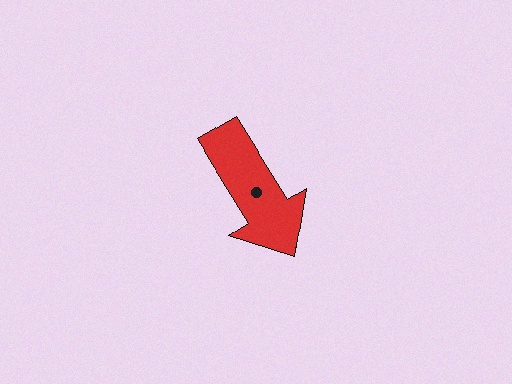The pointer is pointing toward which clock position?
Roughly 5 o'clock.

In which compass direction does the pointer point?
Southeast.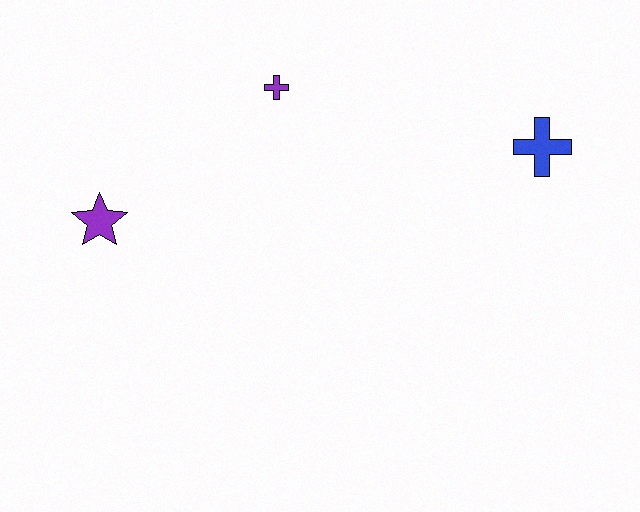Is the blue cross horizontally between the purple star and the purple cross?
No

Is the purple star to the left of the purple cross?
Yes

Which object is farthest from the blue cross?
The purple star is farthest from the blue cross.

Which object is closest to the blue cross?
The purple cross is closest to the blue cross.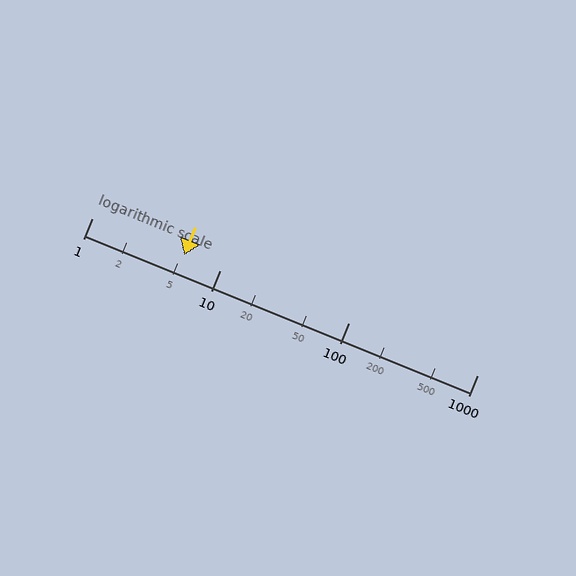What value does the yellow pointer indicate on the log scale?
The pointer indicates approximately 5.2.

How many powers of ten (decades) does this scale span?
The scale spans 3 decades, from 1 to 1000.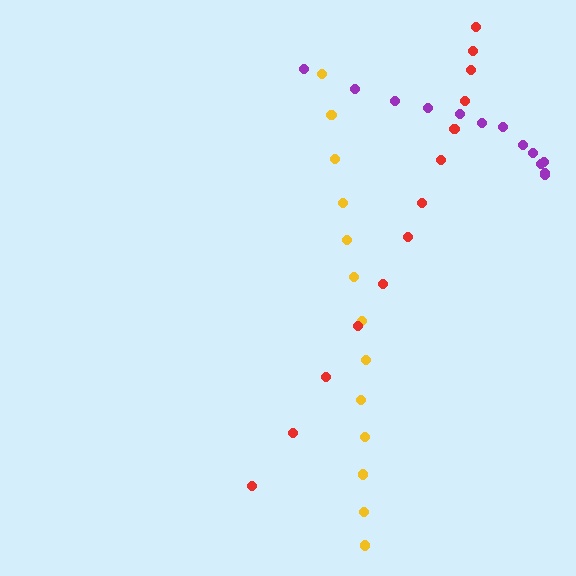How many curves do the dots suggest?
There are 3 distinct paths.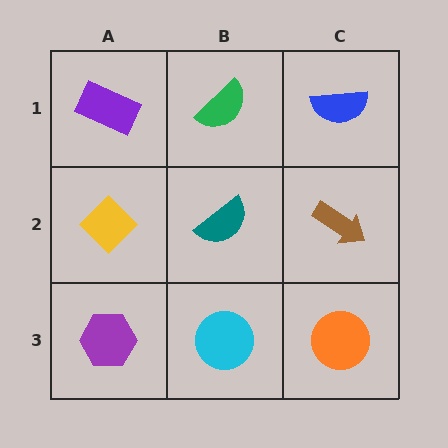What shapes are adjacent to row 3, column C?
A brown arrow (row 2, column C), a cyan circle (row 3, column B).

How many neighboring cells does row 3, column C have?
2.